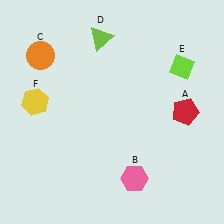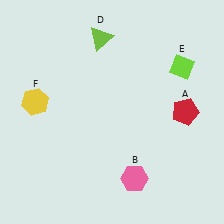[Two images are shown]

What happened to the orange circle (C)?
The orange circle (C) was removed in Image 2. It was in the top-left area of Image 1.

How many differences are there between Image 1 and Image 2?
There is 1 difference between the two images.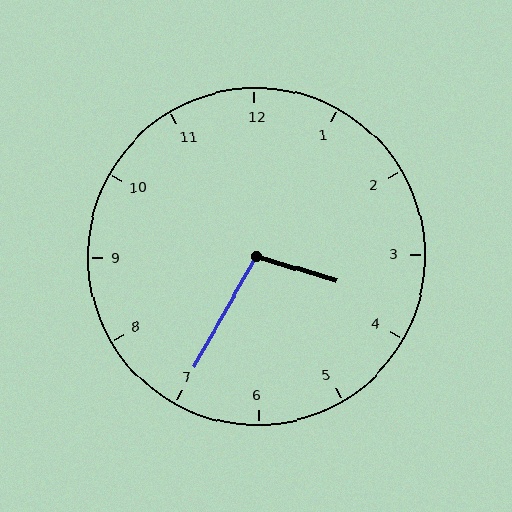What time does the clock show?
3:35.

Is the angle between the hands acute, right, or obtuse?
It is obtuse.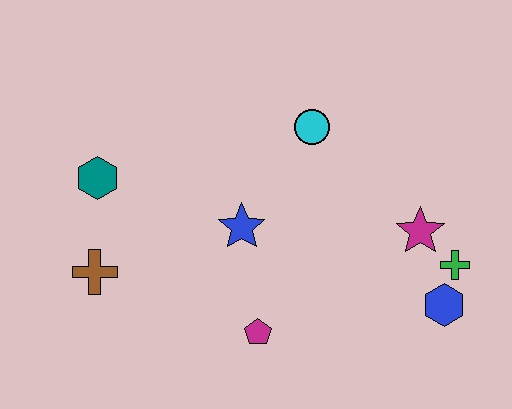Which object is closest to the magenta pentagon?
The blue star is closest to the magenta pentagon.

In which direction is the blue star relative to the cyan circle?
The blue star is below the cyan circle.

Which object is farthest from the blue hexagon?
The teal hexagon is farthest from the blue hexagon.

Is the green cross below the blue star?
Yes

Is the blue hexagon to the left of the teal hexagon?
No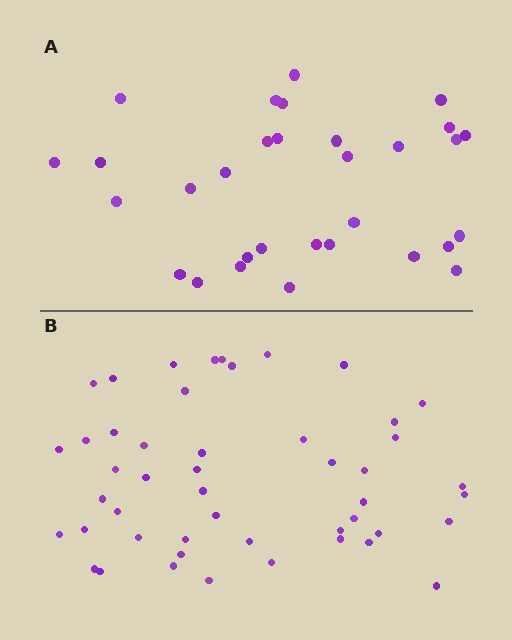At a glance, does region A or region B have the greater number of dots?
Region B (the bottom region) has more dots.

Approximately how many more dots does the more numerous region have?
Region B has approximately 15 more dots than region A.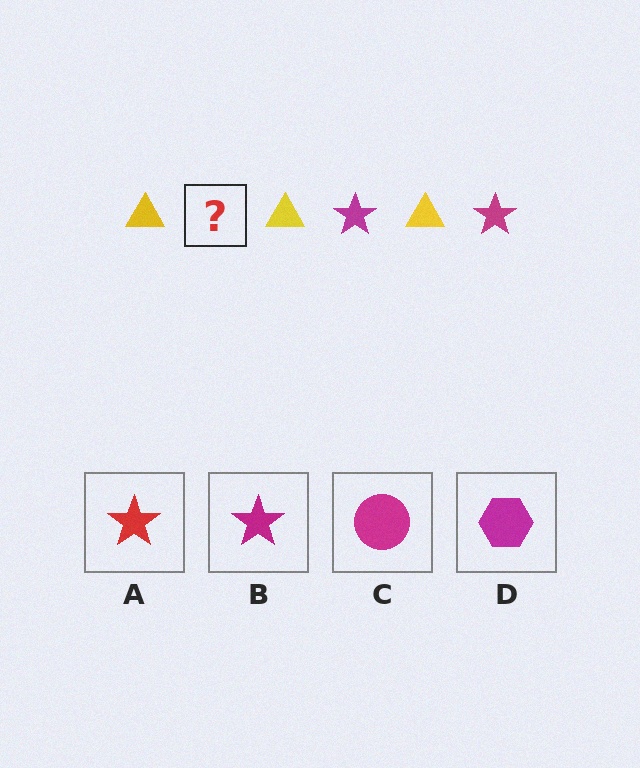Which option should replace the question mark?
Option B.